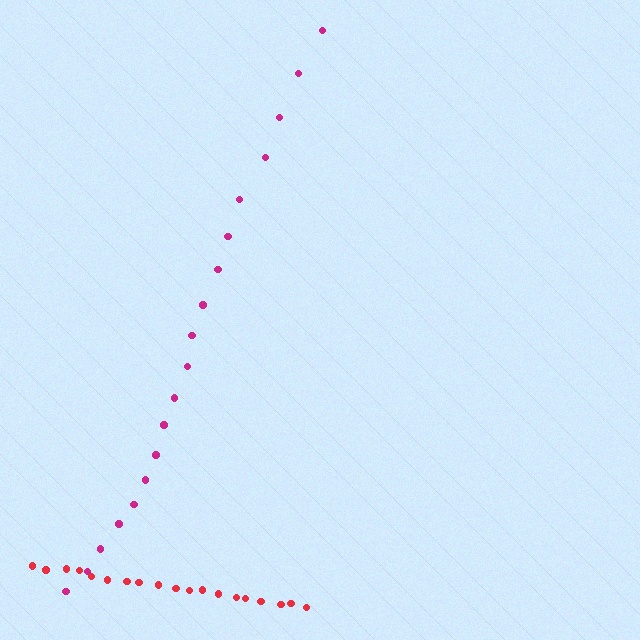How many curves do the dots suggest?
There are 2 distinct paths.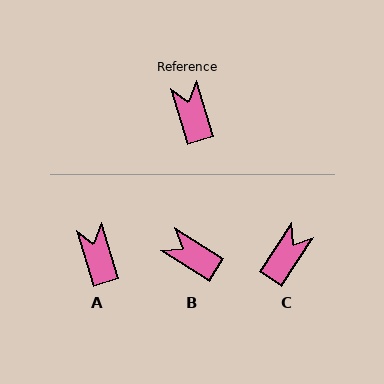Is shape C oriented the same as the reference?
No, it is off by about 51 degrees.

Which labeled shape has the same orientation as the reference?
A.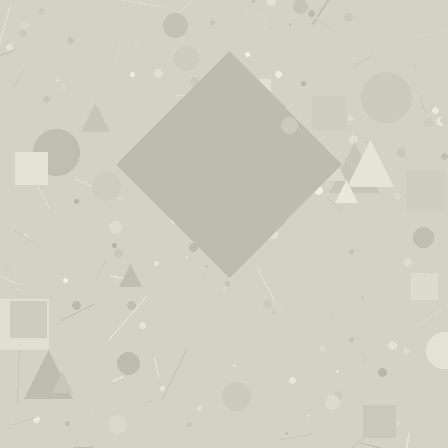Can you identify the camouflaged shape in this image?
The camouflaged shape is a diamond.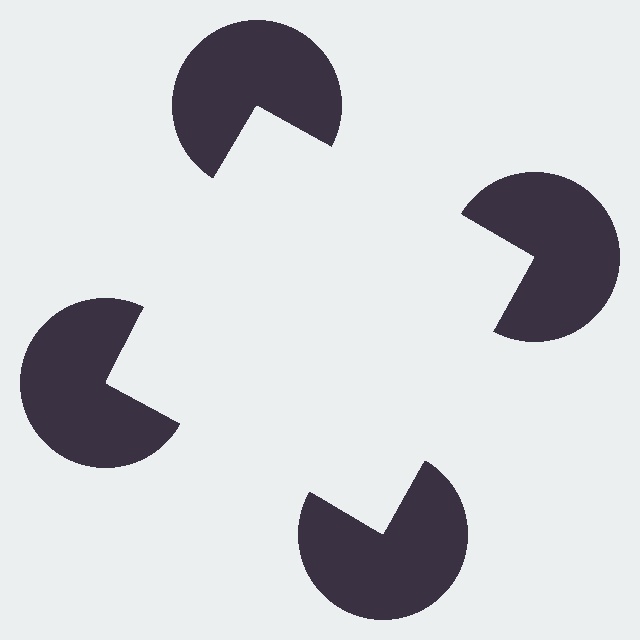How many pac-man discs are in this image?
There are 4 — one at each vertex of the illusory square.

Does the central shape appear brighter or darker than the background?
It typically appears slightly brighter than the background, even though no actual brightness change is drawn.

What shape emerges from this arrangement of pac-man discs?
An illusory square — its edges are inferred from the aligned wedge cuts in the pac-man discs, not physically drawn.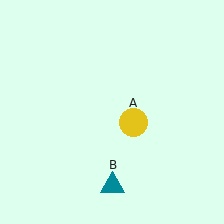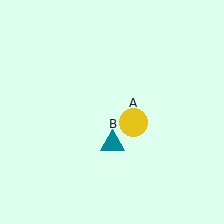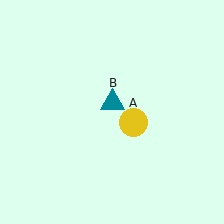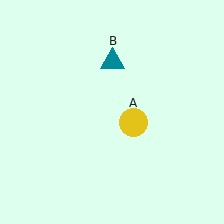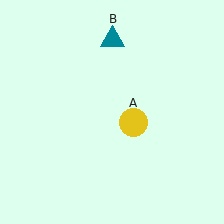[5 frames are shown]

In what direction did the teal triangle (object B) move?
The teal triangle (object B) moved up.